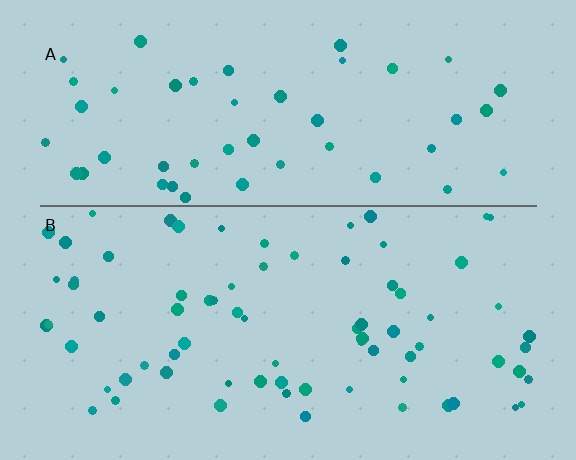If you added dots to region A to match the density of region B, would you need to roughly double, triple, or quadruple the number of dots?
Approximately double.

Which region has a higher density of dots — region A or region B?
B (the bottom).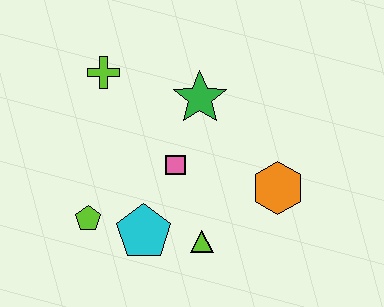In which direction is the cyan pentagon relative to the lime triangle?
The cyan pentagon is to the left of the lime triangle.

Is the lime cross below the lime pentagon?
No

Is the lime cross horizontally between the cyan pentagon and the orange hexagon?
No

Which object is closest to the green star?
The pink square is closest to the green star.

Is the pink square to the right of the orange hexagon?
No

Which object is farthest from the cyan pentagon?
The lime cross is farthest from the cyan pentagon.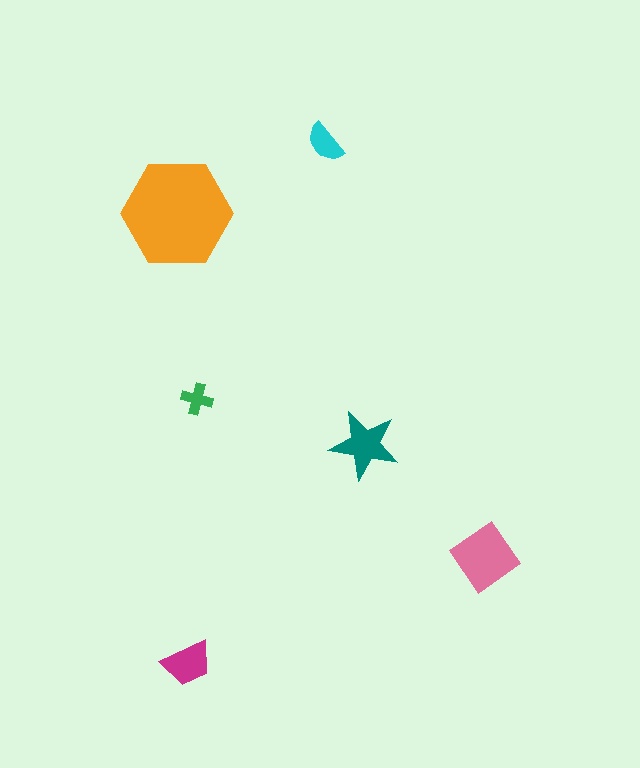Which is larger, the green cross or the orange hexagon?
The orange hexagon.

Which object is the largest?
The orange hexagon.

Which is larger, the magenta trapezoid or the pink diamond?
The pink diamond.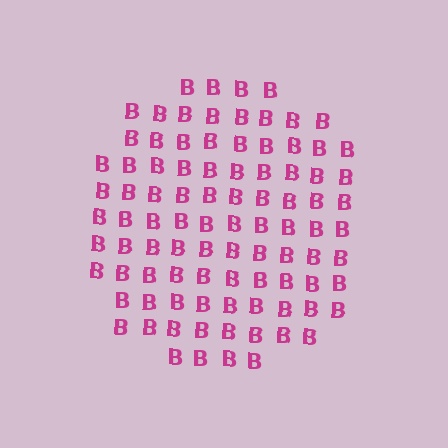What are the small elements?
The small elements are letter B's.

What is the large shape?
The large shape is a circle.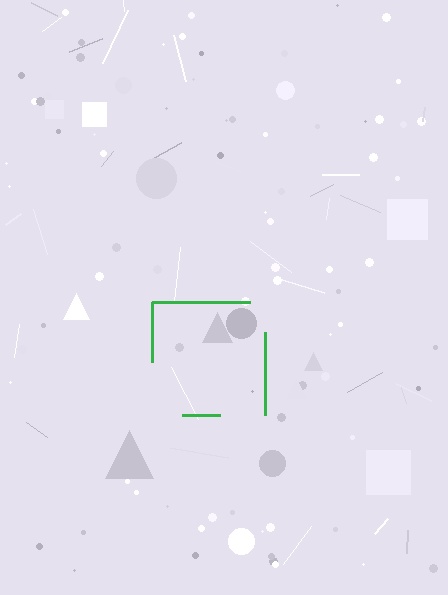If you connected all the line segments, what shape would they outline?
They would outline a square.